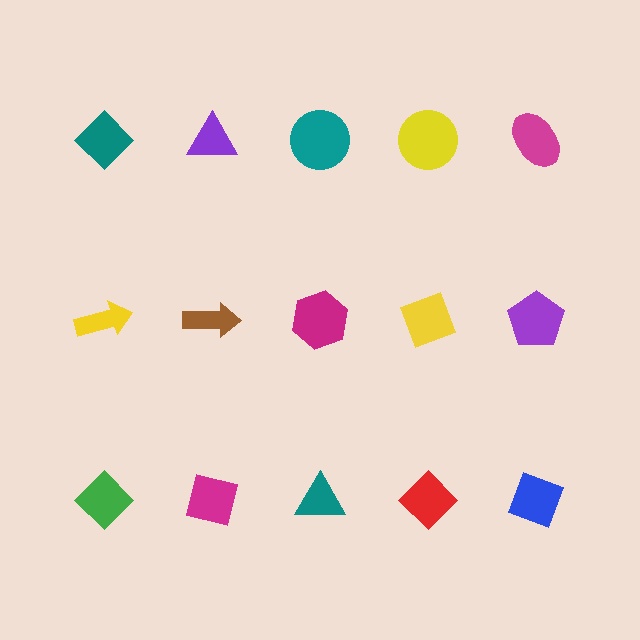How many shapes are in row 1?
5 shapes.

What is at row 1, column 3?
A teal circle.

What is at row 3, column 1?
A green diamond.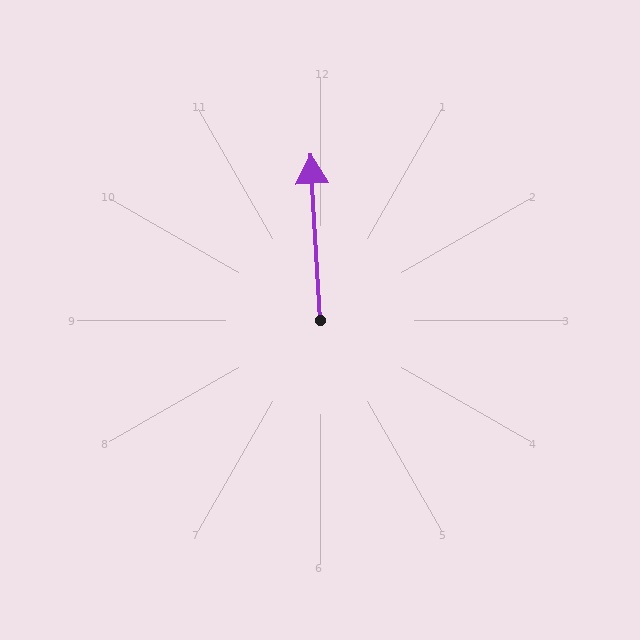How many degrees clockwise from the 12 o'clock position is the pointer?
Approximately 357 degrees.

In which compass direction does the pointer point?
North.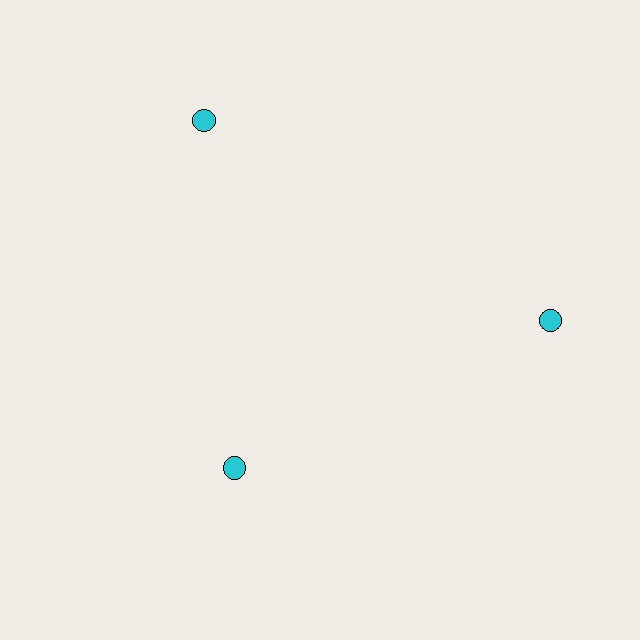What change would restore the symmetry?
The symmetry would be restored by moving it outward, back onto the ring so that all 3 circles sit at equal angles and equal distance from the center.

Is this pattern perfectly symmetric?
No. The 3 cyan circles are arranged in a ring, but one element near the 7 o'clock position is pulled inward toward the center, breaking the 3-fold rotational symmetry.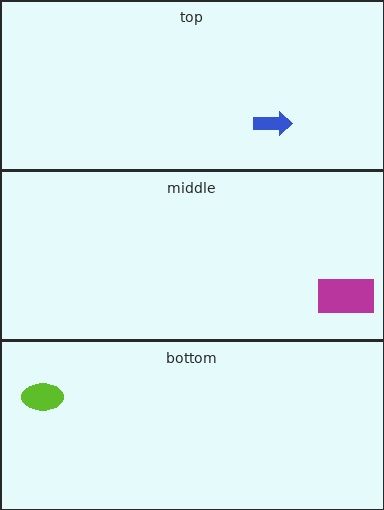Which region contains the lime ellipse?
The bottom region.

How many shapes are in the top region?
1.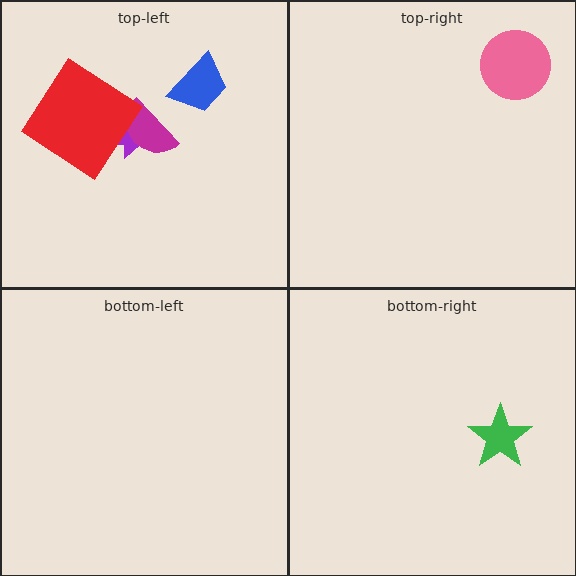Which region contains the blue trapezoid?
The top-left region.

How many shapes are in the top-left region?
4.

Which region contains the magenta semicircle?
The top-left region.